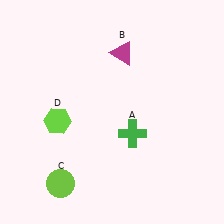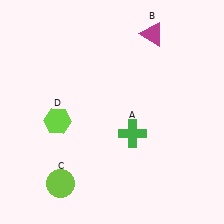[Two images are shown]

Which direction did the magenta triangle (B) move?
The magenta triangle (B) moved right.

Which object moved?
The magenta triangle (B) moved right.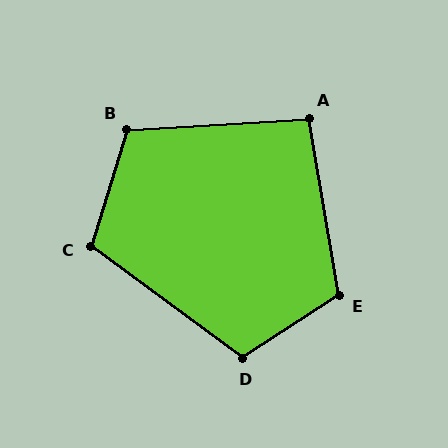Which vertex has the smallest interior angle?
A, at approximately 96 degrees.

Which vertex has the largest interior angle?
E, at approximately 113 degrees.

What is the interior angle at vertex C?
Approximately 109 degrees (obtuse).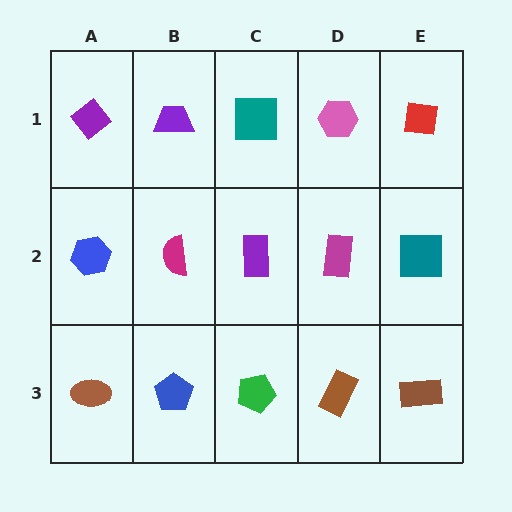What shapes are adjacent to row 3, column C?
A purple rectangle (row 2, column C), a blue pentagon (row 3, column B), a brown rectangle (row 3, column D).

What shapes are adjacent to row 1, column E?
A teal square (row 2, column E), a pink hexagon (row 1, column D).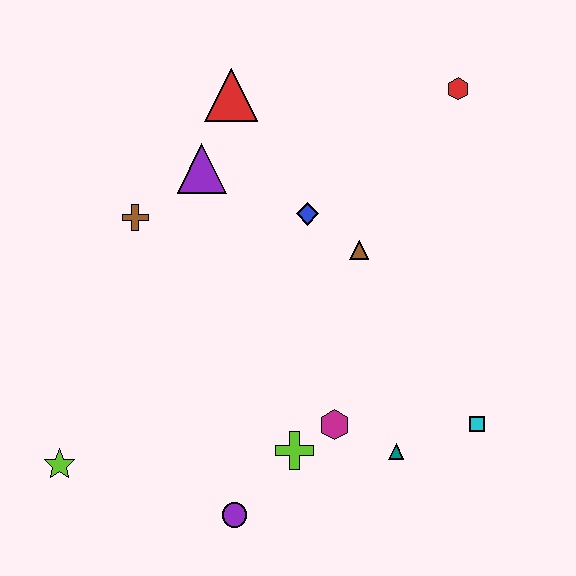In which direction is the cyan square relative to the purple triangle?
The cyan square is to the right of the purple triangle.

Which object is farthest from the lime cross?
The red hexagon is farthest from the lime cross.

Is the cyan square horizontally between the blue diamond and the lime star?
No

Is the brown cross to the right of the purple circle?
No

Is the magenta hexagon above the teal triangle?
Yes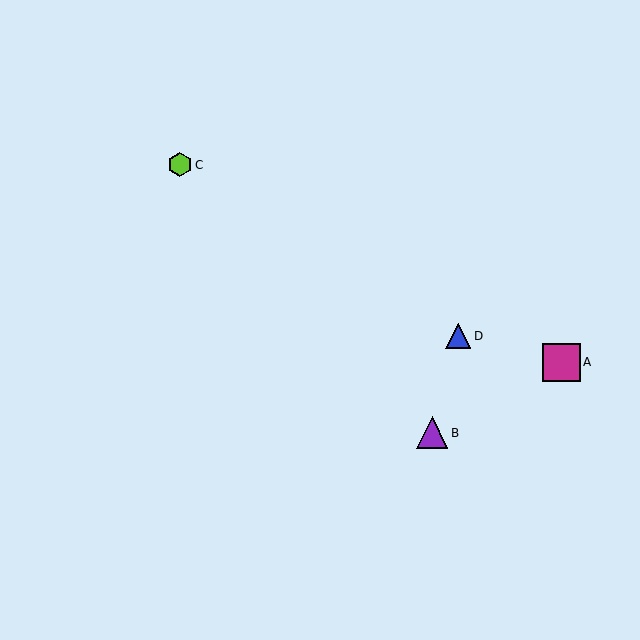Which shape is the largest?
The magenta square (labeled A) is the largest.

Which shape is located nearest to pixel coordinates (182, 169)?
The lime hexagon (labeled C) at (180, 165) is nearest to that location.